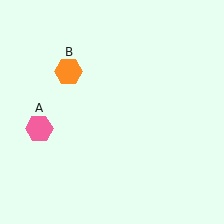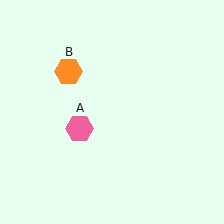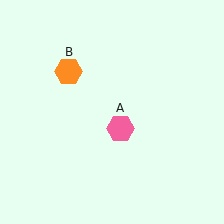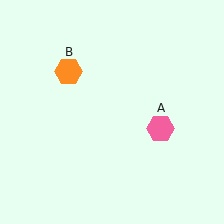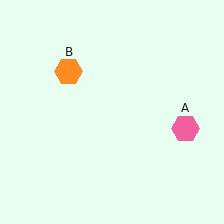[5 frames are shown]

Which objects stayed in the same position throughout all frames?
Orange hexagon (object B) remained stationary.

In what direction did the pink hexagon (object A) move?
The pink hexagon (object A) moved right.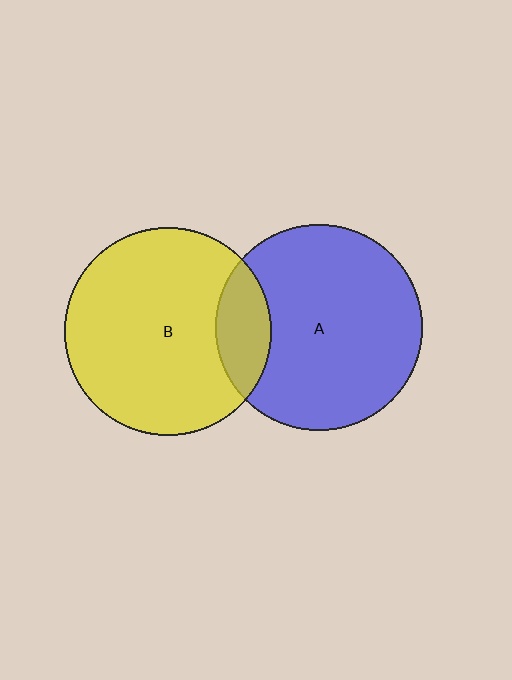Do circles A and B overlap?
Yes.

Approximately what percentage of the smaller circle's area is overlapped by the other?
Approximately 15%.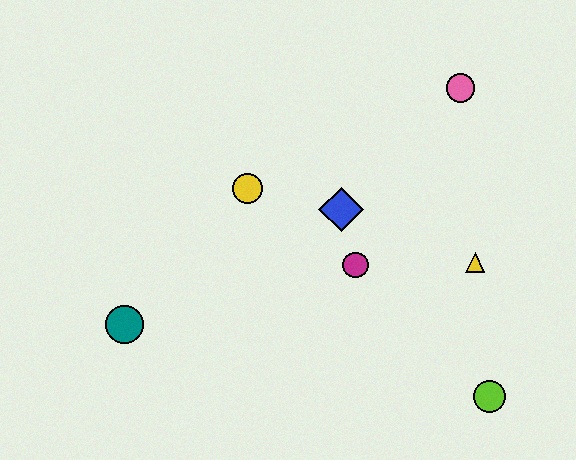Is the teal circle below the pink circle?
Yes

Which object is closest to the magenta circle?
The blue diamond is closest to the magenta circle.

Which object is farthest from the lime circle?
The teal circle is farthest from the lime circle.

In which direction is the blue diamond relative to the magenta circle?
The blue diamond is above the magenta circle.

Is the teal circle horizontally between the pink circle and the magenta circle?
No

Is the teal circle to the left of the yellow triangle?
Yes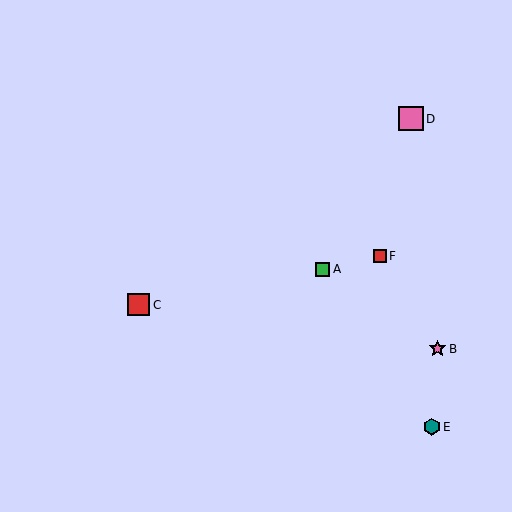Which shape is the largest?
The pink square (labeled D) is the largest.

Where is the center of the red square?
The center of the red square is at (380, 256).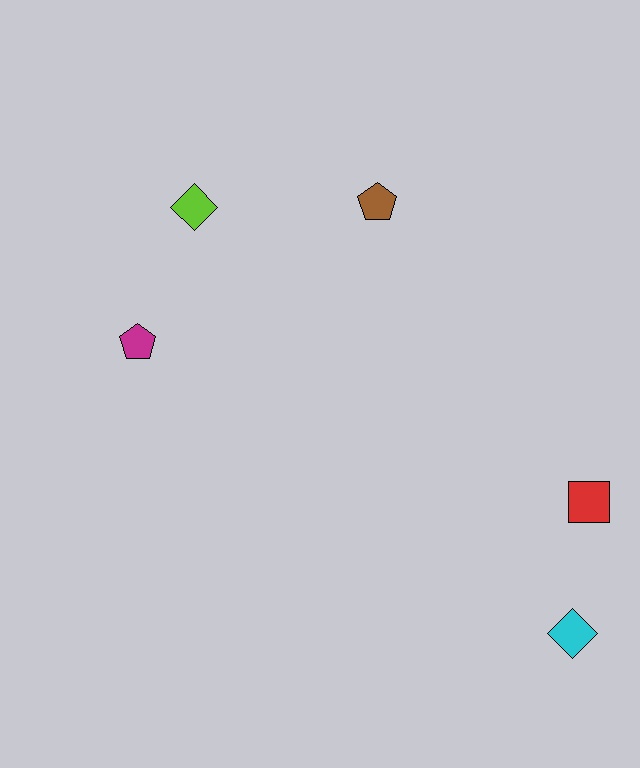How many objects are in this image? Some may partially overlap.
There are 5 objects.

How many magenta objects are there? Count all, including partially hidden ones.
There is 1 magenta object.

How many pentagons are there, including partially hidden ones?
There are 2 pentagons.